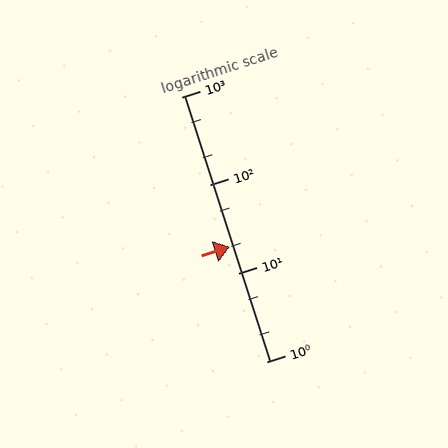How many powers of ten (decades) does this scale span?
The scale spans 3 decades, from 1 to 1000.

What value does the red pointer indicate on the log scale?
The pointer indicates approximately 20.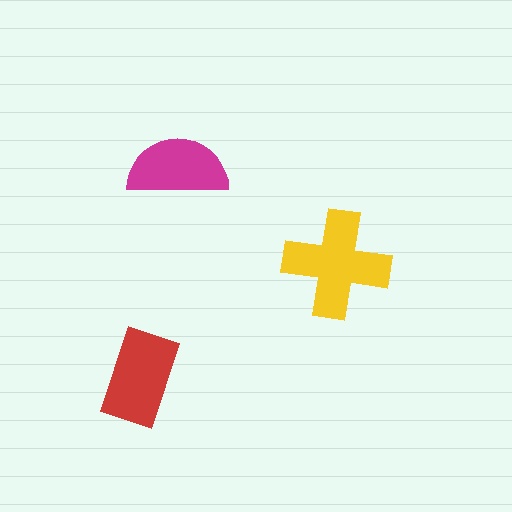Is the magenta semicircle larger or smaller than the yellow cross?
Smaller.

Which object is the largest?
The yellow cross.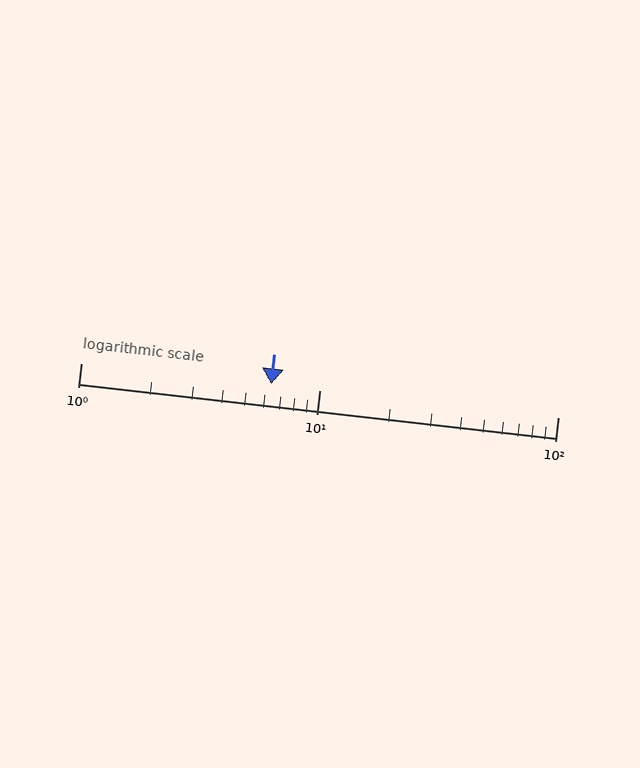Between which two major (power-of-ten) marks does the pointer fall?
The pointer is between 1 and 10.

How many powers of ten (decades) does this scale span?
The scale spans 2 decades, from 1 to 100.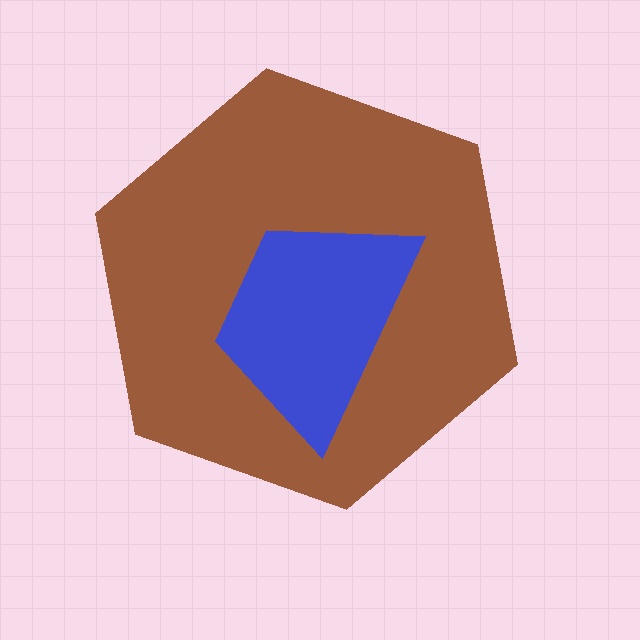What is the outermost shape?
The brown hexagon.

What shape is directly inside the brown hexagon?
The blue trapezoid.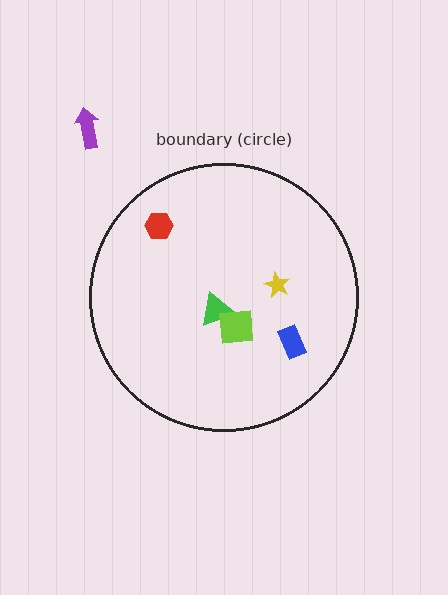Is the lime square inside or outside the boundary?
Inside.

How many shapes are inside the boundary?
5 inside, 1 outside.